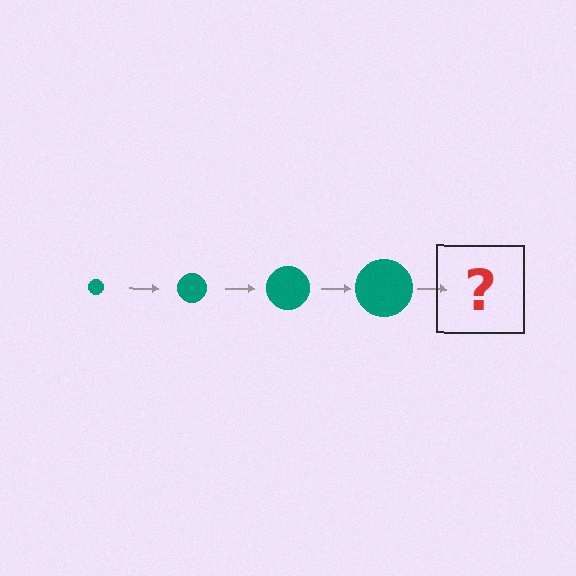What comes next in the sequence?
The next element should be a teal circle, larger than the previous one.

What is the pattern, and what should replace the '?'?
The pattern is that the circle gets progressively larger each step. The '?' should be a teal circle, larger than the previous one.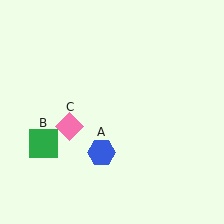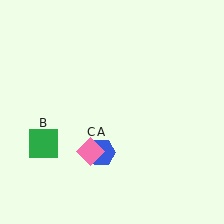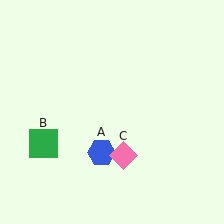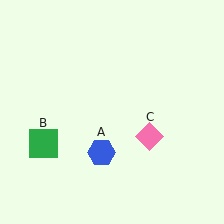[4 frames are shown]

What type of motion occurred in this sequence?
The pink diamond (object C) rotated counterclockwise around the center of the scene.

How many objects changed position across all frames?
1 object changed position: pink diamond (object C).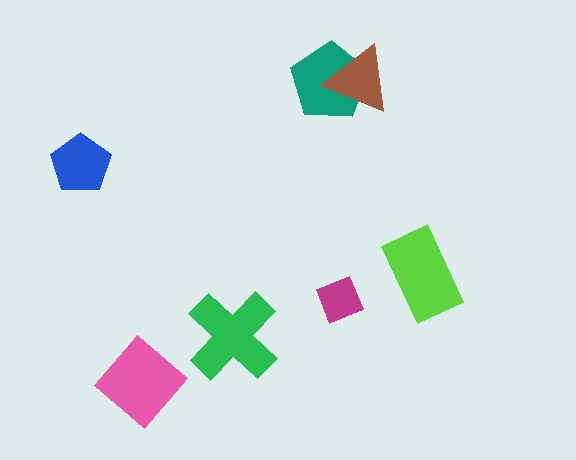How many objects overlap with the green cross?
0 objects overlap with the green cross.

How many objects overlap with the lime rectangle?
0 objects overlap with the lime rectangle.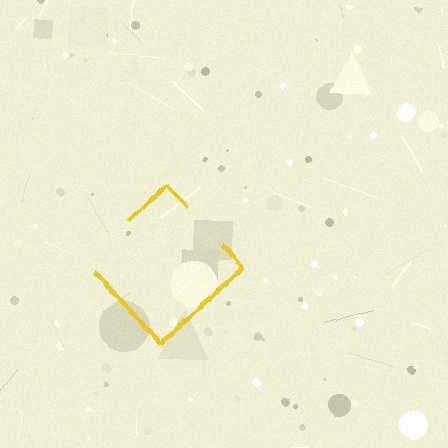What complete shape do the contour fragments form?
The contour fragments form a diamond.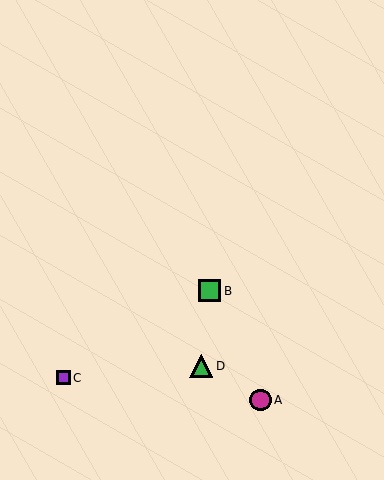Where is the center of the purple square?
The center of the purple square is at (63, 378).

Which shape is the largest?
The green triangle (labeled D) is the largest.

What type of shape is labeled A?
Shape A is a magenta circle.